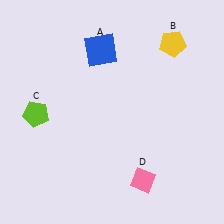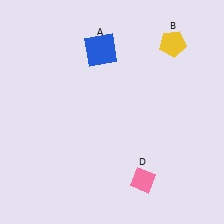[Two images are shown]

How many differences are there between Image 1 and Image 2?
There is 1 difference between the two images.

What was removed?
The lime pentagon (C) was removed in Image 2.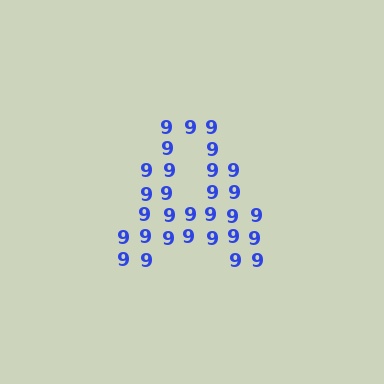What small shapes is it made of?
It is made of small digit 9's.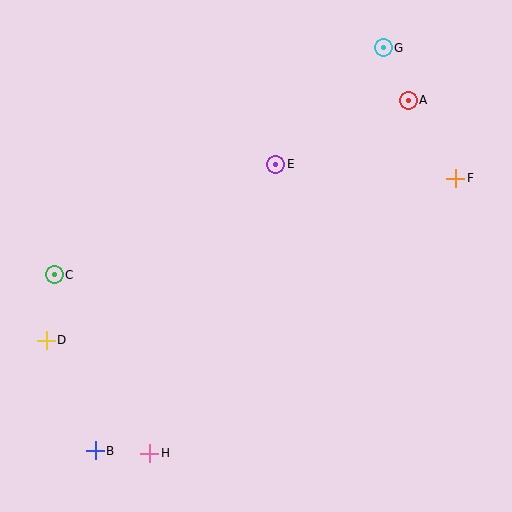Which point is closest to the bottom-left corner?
Point B is closest to the bottom-left corner.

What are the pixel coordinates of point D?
Point D is at (46, 340).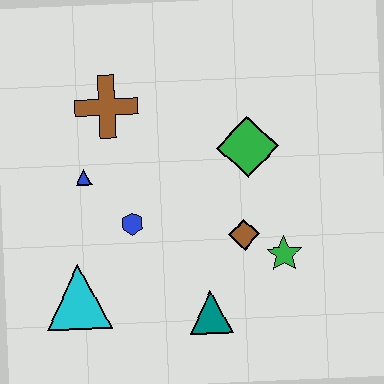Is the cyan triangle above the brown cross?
No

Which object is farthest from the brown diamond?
The brown cross is farthest from the brown diamond.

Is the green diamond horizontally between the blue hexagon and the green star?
Yes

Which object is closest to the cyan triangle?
The blue hexagon is closest to the cyan triangle.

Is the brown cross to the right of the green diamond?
No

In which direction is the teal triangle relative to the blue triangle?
The teal triangle is below the blue triangle.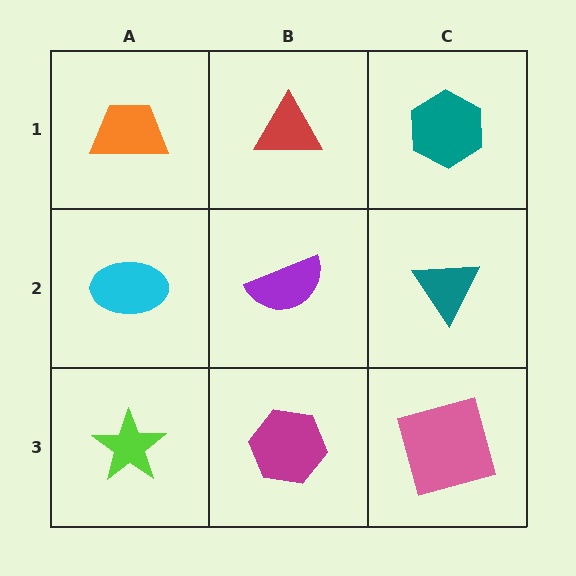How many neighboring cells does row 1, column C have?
2.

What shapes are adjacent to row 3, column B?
A purple semicircle (row 2, column B), a lime star (row 3, column A), a pink square (row 3, column C).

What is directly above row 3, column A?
A cyan ellipse.